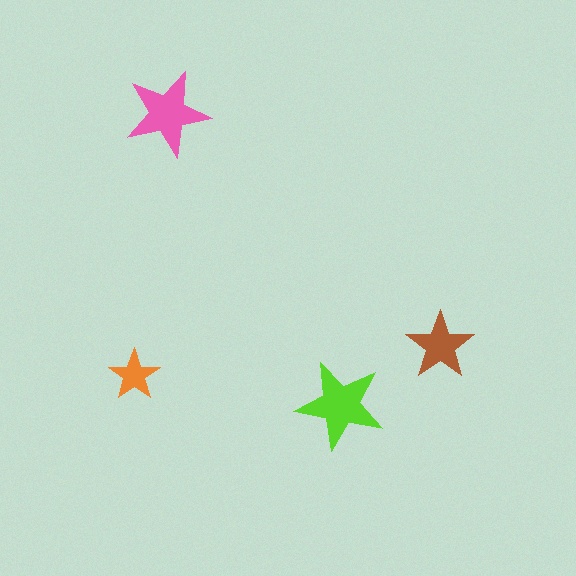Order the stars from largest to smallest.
the lime one, the pink one, the brown one, the orange one.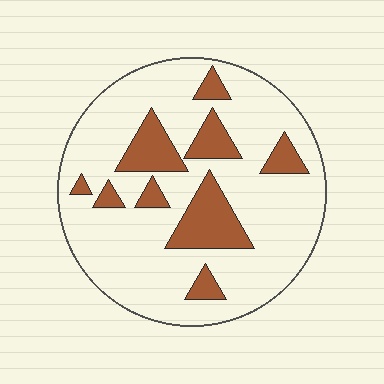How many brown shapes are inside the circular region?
9.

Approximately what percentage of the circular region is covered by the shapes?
Approximately 20%.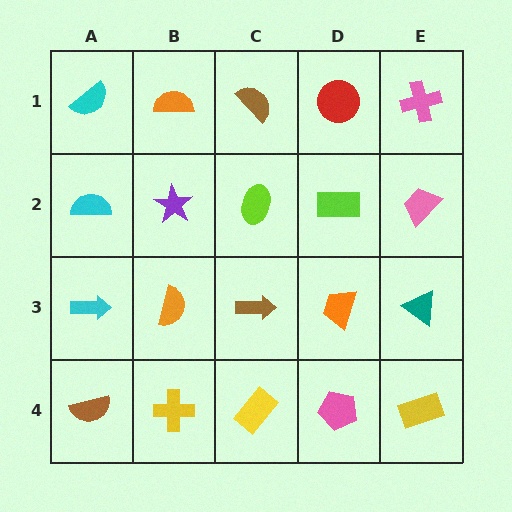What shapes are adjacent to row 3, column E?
A pink trapezoid (row 2, column E), a yellow rectangle (row 4, column E), an orange trapezoid (row 3, column D).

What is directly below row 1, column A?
A cyan semicircle.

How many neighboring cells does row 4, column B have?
3.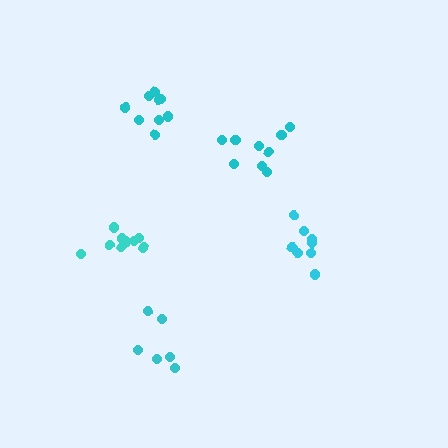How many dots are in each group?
Group 1: 9 dots, Group 2: 9 dots, Group 3: 10 dots, Group 4: 8 dots, Group 5: 6 dots (42 total).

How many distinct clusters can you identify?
There are 5 distinct clusters.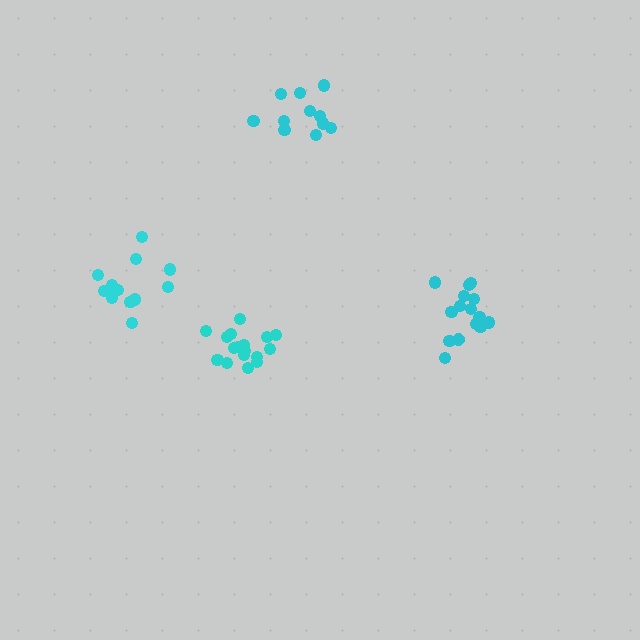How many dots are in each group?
Group 1: 17 dots, Group 2: 15 dots, Group 3: 13 dots, Group 4: 12 dots (57 total).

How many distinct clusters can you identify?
There are 4 distinct clusters.